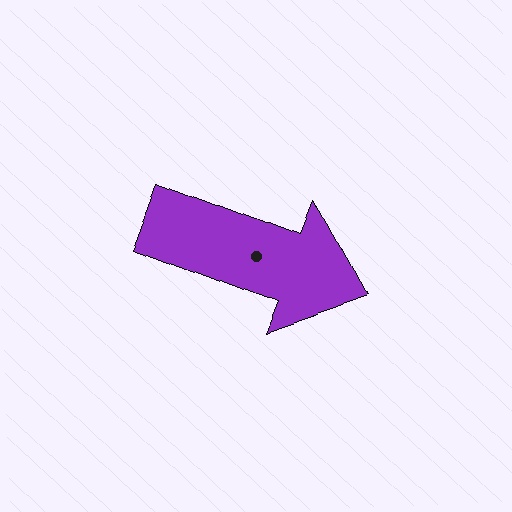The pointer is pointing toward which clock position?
Roughly 4 o'clock.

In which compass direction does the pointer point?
East.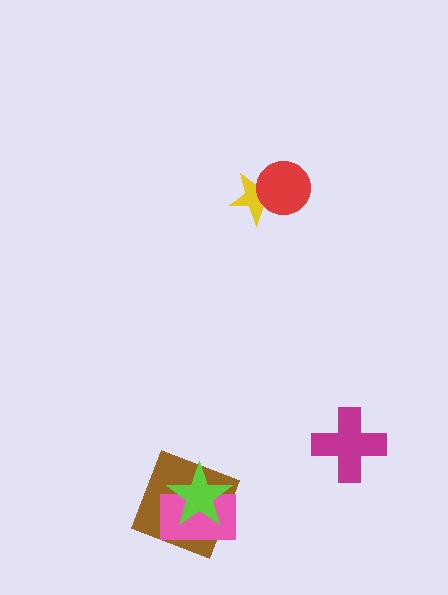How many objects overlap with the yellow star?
1 object overlaps with the yellow star.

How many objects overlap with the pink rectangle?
2 objects overlap with the pink rectangle.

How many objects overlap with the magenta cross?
0 objects overlap with the magenta cross.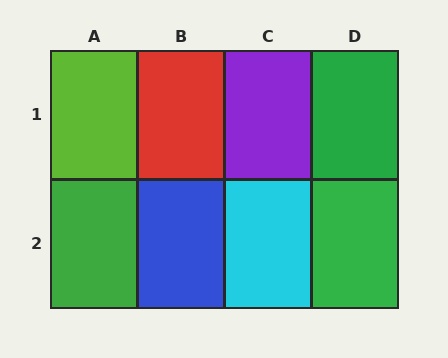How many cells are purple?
1 cell is purple.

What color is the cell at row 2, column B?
Blue.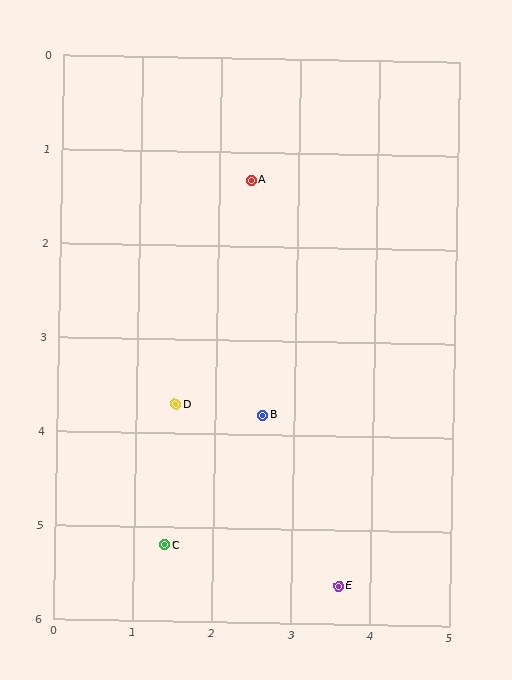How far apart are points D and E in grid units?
Points D and E are about 2.8 grid units apart.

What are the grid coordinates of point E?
Point E is at approximately (3.6, 5.6).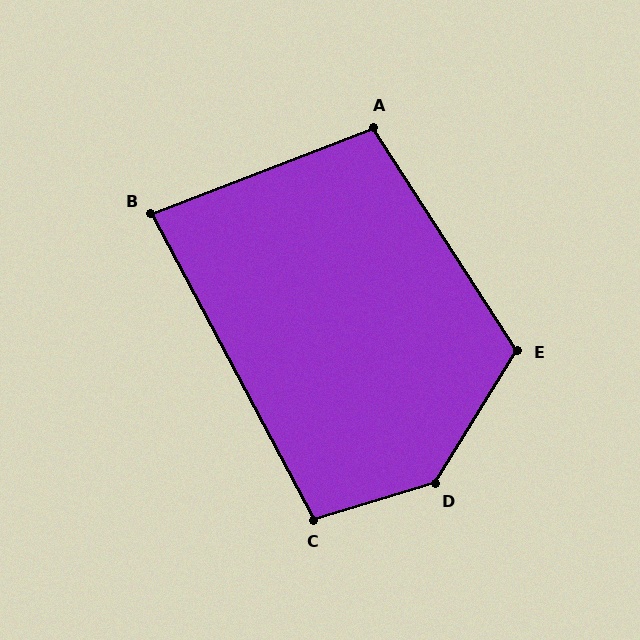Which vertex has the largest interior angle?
D, at approximately 138 degrees.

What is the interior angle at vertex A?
Approximately 102 degrees (obtuse).